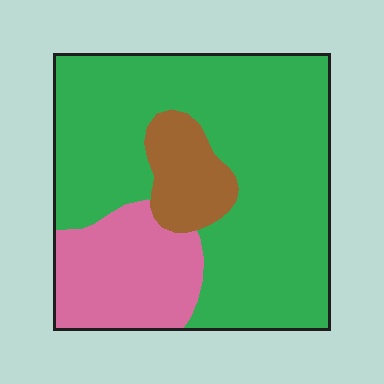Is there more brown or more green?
Green.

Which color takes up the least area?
Brown, at roughly 10%.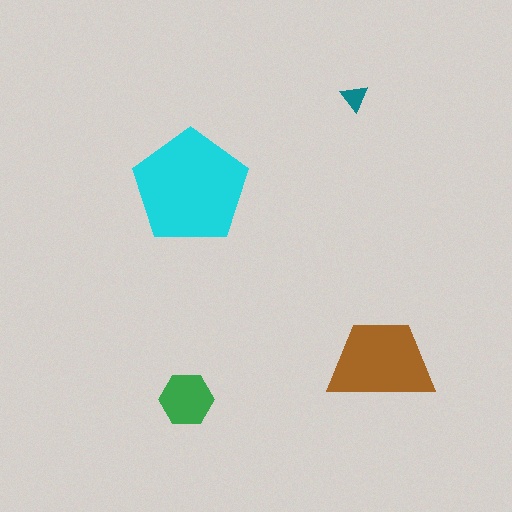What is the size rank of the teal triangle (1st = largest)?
4th.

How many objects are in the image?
There are 4 objects in the image.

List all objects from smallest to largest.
The teal triangle, the green hexagon, the brown trapezoid, the cyan pentagon.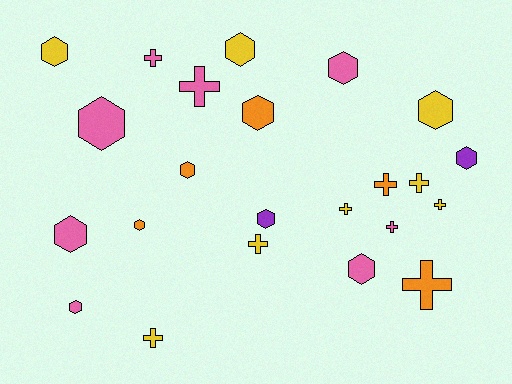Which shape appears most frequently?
Hexagon, with 13 objects.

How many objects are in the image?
There are 23 objects.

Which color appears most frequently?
Pink, with 8 objects.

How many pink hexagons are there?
There are 5 pink hexagons.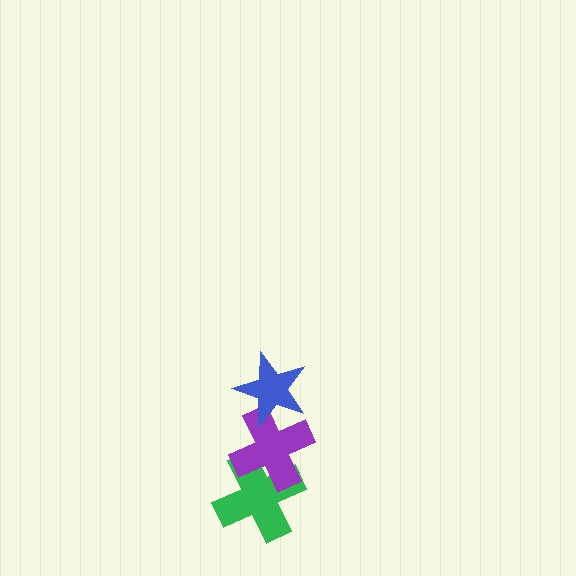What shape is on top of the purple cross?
The blue star is on top of the purple cross.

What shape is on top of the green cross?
The purple cross is on top of the green cross.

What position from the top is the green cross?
The green cross is 3rd from the top.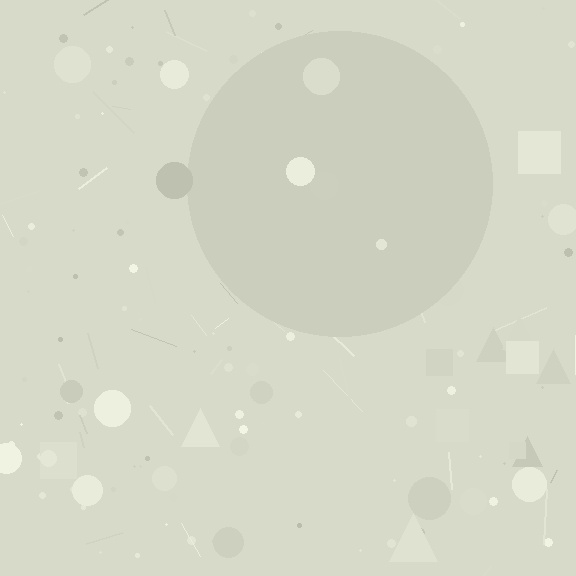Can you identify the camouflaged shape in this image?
The camouflaged shape is a circle.